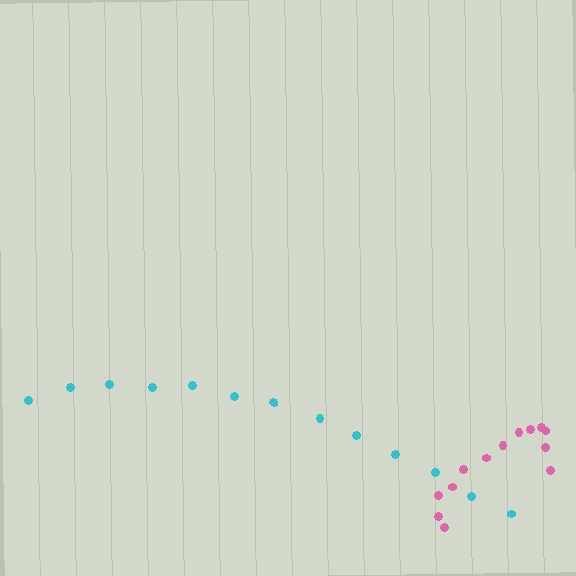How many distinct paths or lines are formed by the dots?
There are 2 distinct paths.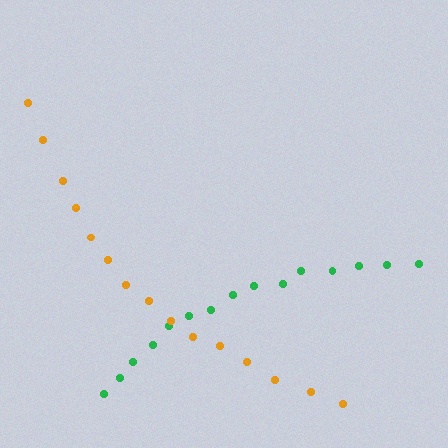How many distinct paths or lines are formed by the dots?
There are 2 distinct paths.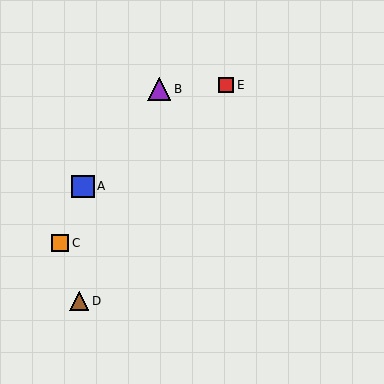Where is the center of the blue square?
The center of the blue square is at (83, 186).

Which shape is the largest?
The purple triangle (labeled B) is the largest.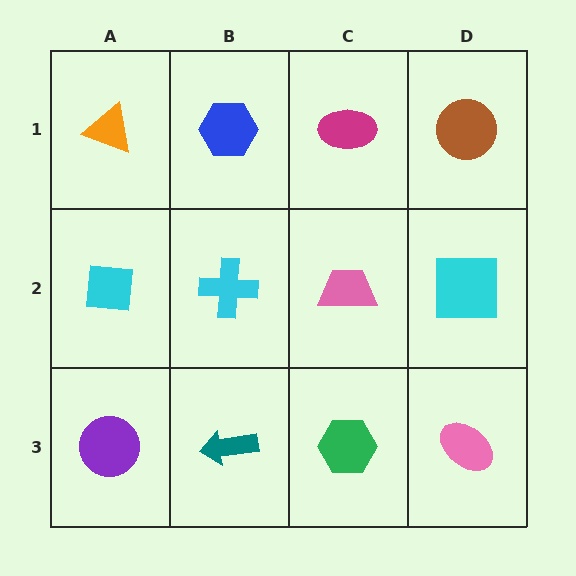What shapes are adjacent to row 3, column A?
A cyan square (row 2, column A), a teal arrow (row 3, column B).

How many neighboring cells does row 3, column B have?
3.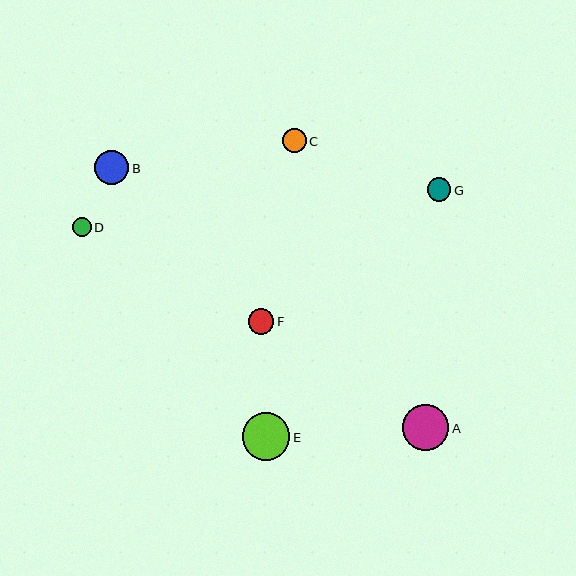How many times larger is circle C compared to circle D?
Circle C is approximately 1.3 times the size of circle D.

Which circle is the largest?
Circle E is the largest with a size of approximately 47 pixels.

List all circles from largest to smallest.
From largest to smallest: E, A, B, F, C, G, D.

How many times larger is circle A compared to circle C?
Circle A is approximately 1.9 times the size of circle C.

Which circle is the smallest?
Circle D is the smallest with a size of approximately 19 pixels.